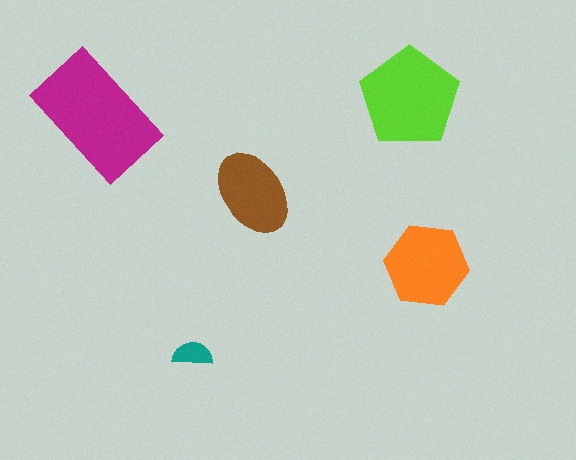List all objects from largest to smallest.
The magenta rectangle, the lime pentagon, the orange hexagon, the brown ellipse, the teal semicircle.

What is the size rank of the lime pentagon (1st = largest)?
2nd.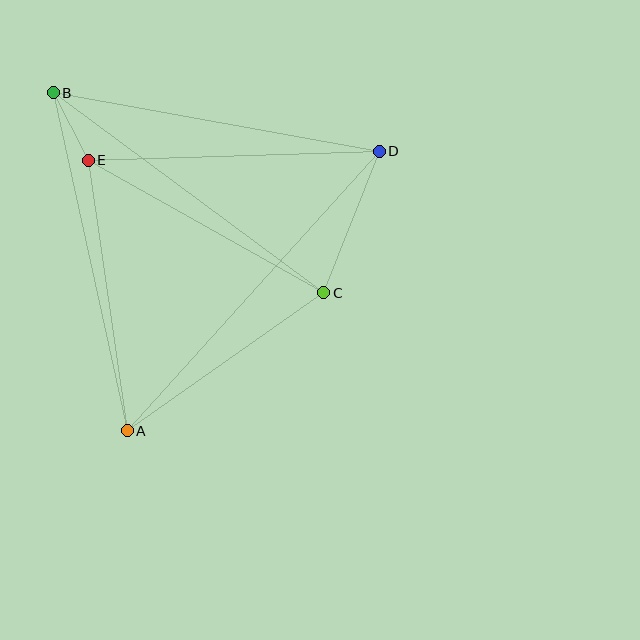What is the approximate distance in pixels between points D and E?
The distance between D and E is approximately 291 pixels.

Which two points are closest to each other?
Points B and E are closest to each other.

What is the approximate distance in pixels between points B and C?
The distance between B and C is approximately 337 pixels.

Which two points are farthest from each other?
Points A and D are farthest from each other.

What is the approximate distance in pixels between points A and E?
The distance between A and E is approximately 274 pixels.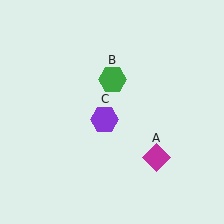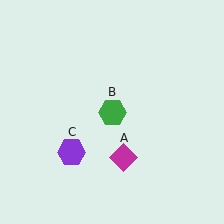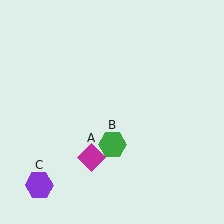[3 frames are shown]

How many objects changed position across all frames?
3 objects changed position: magenta diamond (object A), green hexagon (object B), purple hexagon (object C).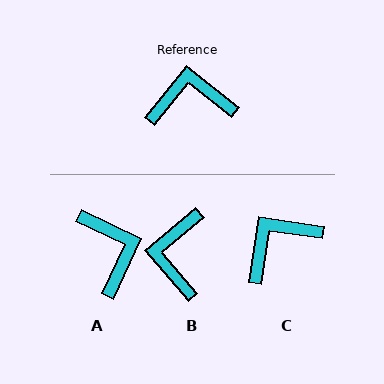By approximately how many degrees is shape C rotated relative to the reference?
Approximately 31 degrees counter-clockwise.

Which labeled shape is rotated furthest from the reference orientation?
B, about 79 degrees away.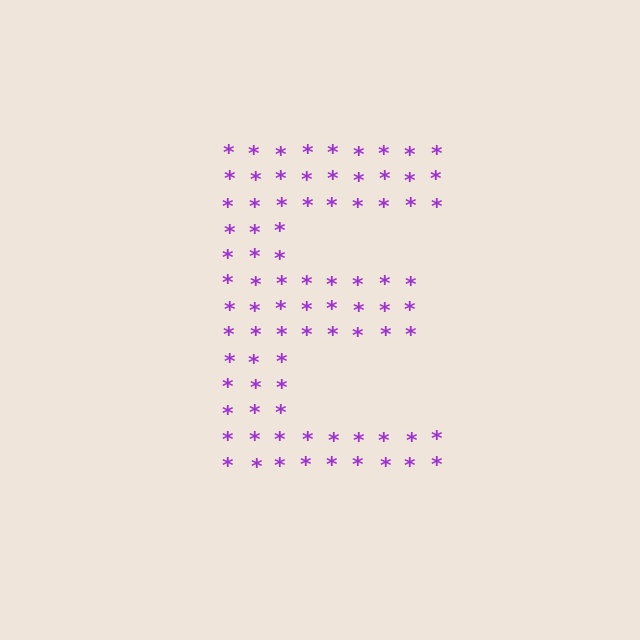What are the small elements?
The small elements are asterisks.